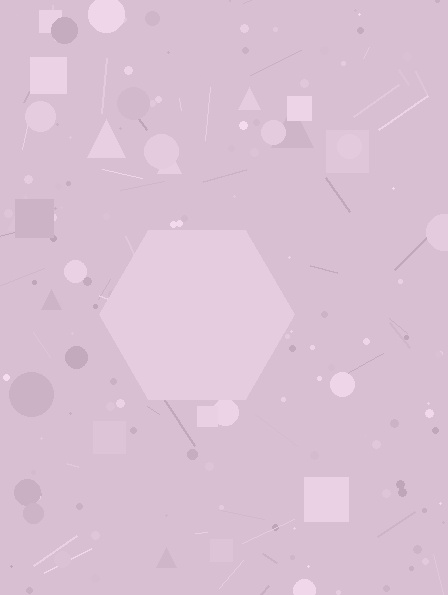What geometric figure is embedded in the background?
A hexagon is embedded in the background.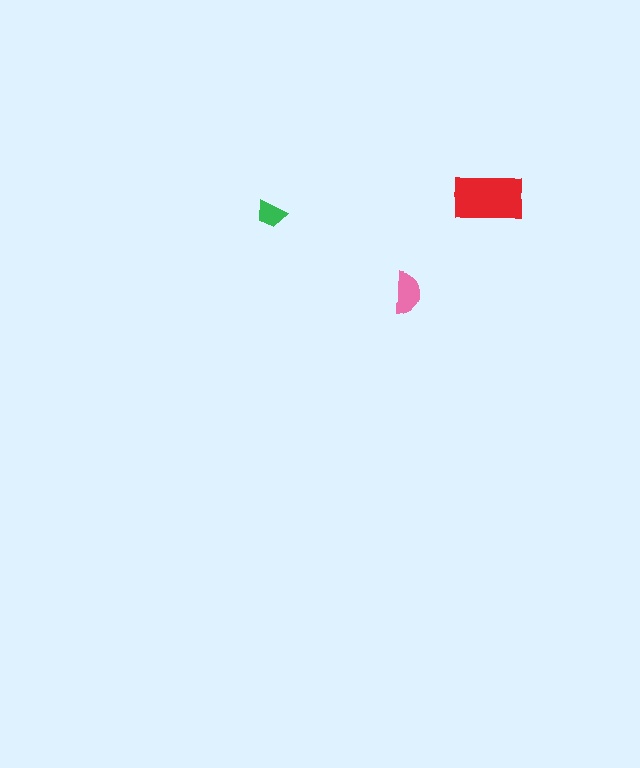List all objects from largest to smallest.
The red rectangle, the pink semicircle, the green trapezoid.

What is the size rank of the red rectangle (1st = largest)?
1st.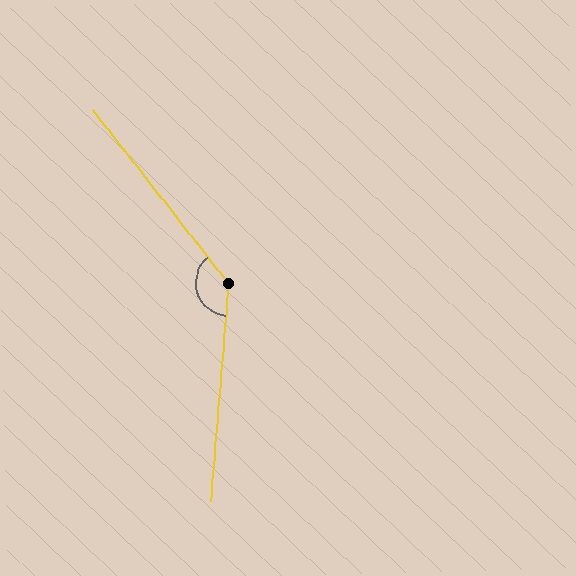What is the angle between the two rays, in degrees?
Approximately 137 degrees.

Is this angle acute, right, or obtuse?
It is obtuse.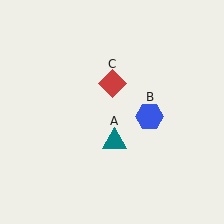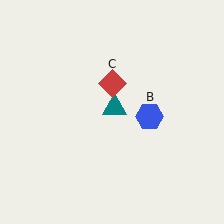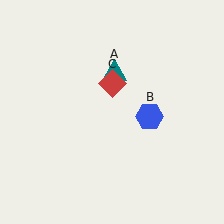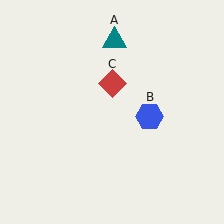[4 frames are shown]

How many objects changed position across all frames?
1 object changed position: teal triangle (object A).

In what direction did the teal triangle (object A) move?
The teal triangle (object A) moved up.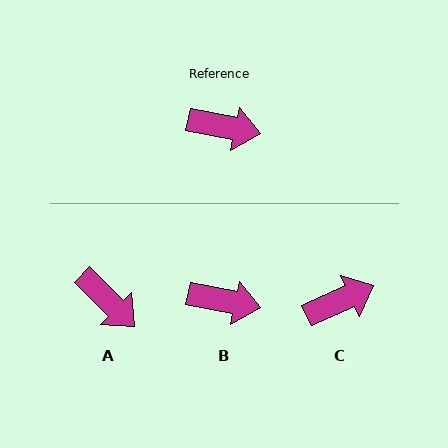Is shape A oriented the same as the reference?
No, it is off by about 33 degrees.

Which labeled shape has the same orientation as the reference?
B.